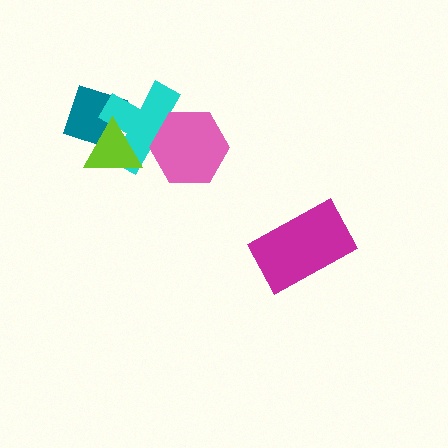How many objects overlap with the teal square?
2 objects overlap with the teal square.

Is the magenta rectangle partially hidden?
No, no other shape covers it.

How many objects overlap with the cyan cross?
3 objects overlap with the cyan cross.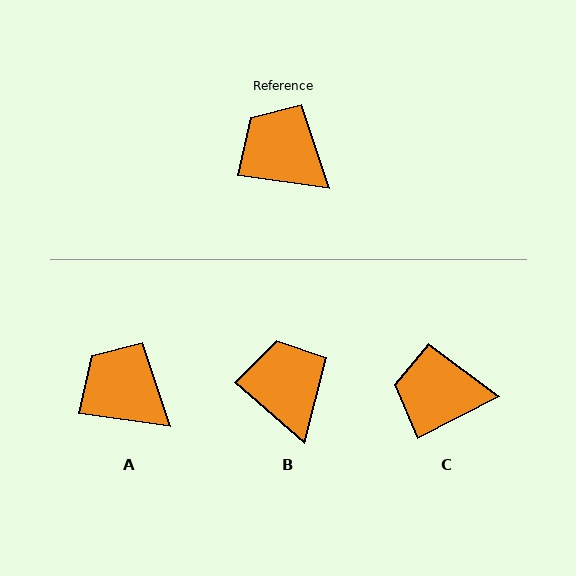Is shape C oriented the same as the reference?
No, it is off by about 35 degrees.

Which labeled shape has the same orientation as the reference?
A.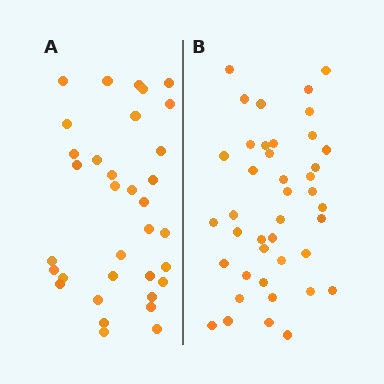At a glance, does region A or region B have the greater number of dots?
Region B (the right region) has more dots.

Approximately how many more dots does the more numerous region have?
Region B has roughly 8 or so more dots than region A.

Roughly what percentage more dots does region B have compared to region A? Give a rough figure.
About 20% more.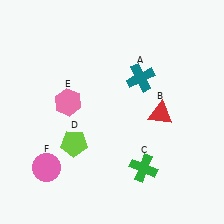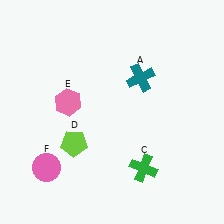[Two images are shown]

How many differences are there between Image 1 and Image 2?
There is 1 difference between the two images.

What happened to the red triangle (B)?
The red triangle (B) was removed in Image 2. It was in the bottom-right area of Image 1.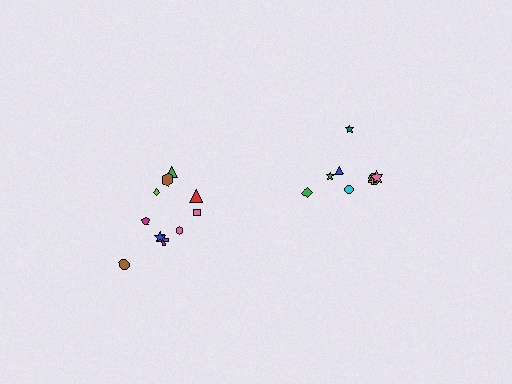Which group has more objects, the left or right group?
The left group.